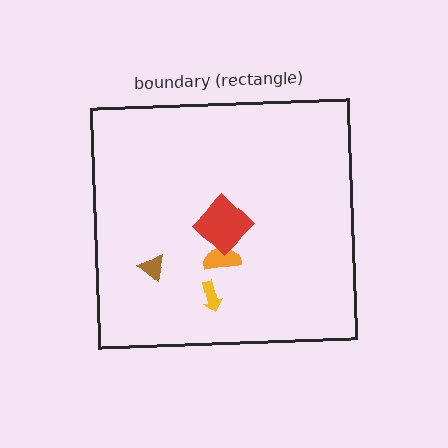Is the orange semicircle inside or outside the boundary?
Inside.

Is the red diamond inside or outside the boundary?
Inside.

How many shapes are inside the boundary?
4 inside, 0 outside.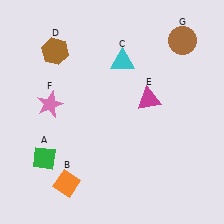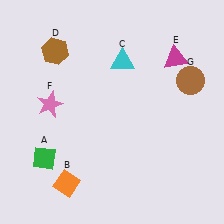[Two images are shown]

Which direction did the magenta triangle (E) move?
The magenta triangle (E) moved up.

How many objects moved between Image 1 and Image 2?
2 objects moved between the two images.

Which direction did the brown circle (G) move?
The brown circle (G) moved down.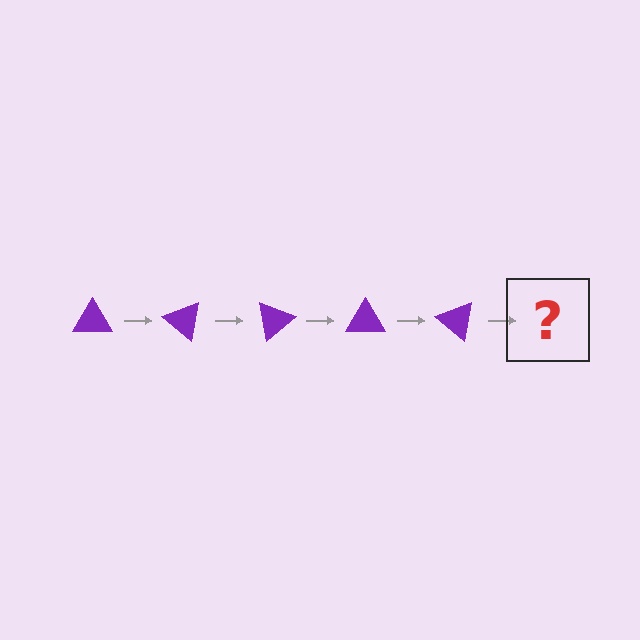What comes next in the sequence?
The next element should be a purple triangle rotated 200 degrees.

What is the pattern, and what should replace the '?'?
The pattern is that the triangle rotates 40 degrees each step. The '?' should be a purple triangle rotated 200 degrees.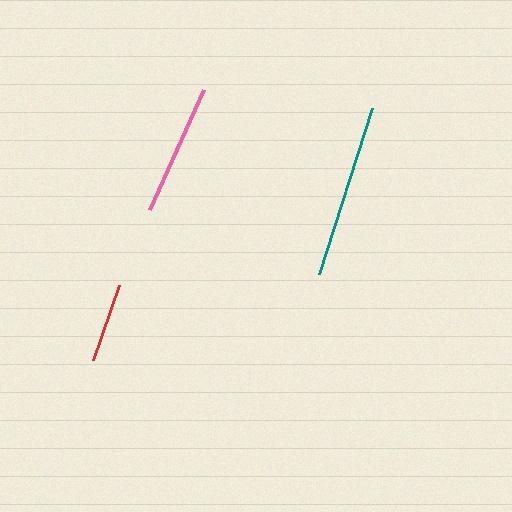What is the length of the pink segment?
The pink segment is approximately 132 pixels long.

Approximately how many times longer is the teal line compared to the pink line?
The teal line is approximately 1.3 times the length of the pink line.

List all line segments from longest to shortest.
From longest to shortest: teal, pink, red.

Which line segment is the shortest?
The red line is the shortest at approximately 79 pixels.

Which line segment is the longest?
The teal line is the longest at approximately 175 pixels.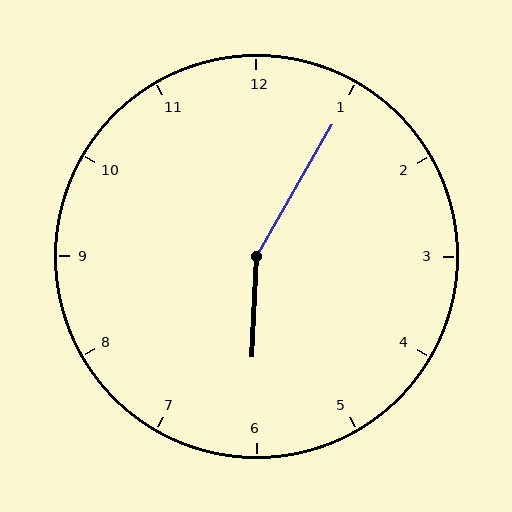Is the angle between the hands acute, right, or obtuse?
It is obtuse.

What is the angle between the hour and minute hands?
Approximately 152 degrees.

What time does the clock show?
6:05.